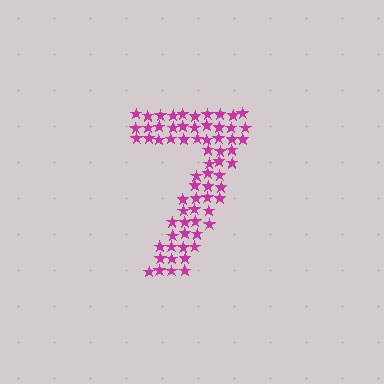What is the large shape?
The large shape is the digit 7.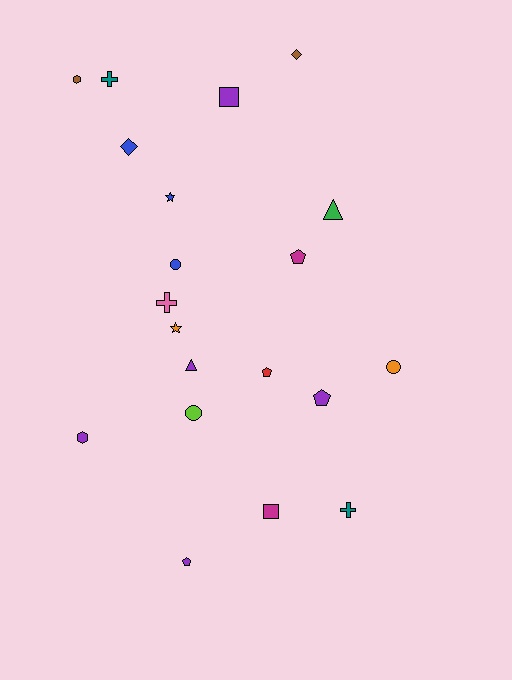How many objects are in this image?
There are 20 objects.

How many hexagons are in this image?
There are 2 hexagons.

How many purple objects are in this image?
There are 5 purple objects.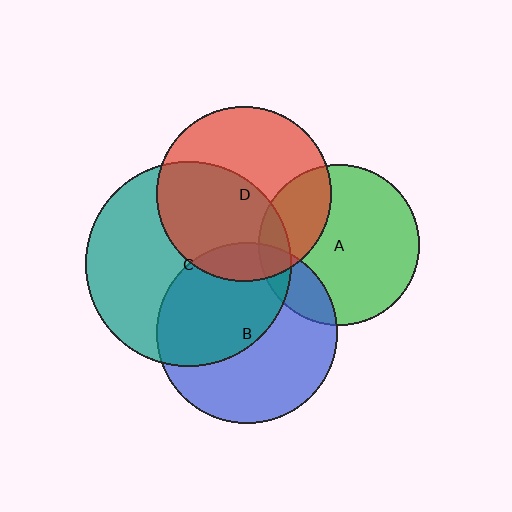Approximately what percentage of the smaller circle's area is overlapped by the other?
Approximately 25%.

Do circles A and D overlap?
Yes.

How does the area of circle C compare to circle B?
Approximately 1.3 times.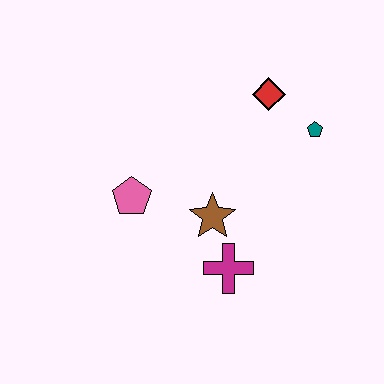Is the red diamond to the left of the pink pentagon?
No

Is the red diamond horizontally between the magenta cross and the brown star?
No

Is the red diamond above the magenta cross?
Yes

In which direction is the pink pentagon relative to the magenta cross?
The pink pentagon is to the left of the magenta cross.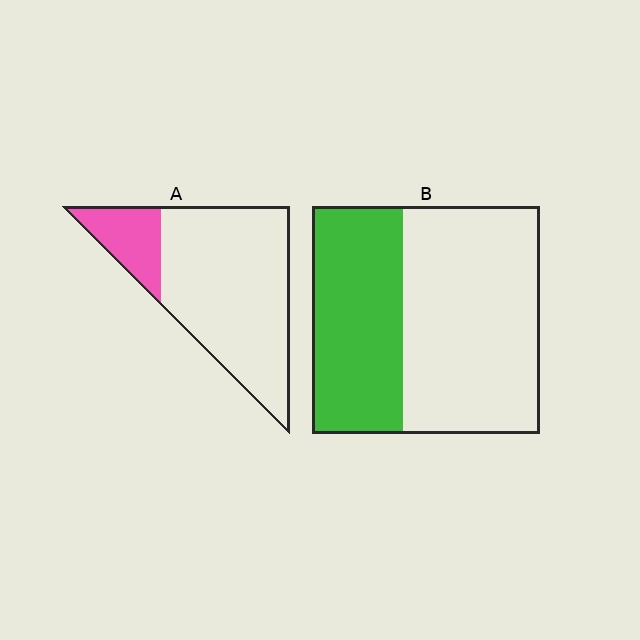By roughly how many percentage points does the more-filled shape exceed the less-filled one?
By roughly 20 percentage points (B over A).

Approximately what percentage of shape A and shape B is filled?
A is approximately 20% and B is approximately 40%.